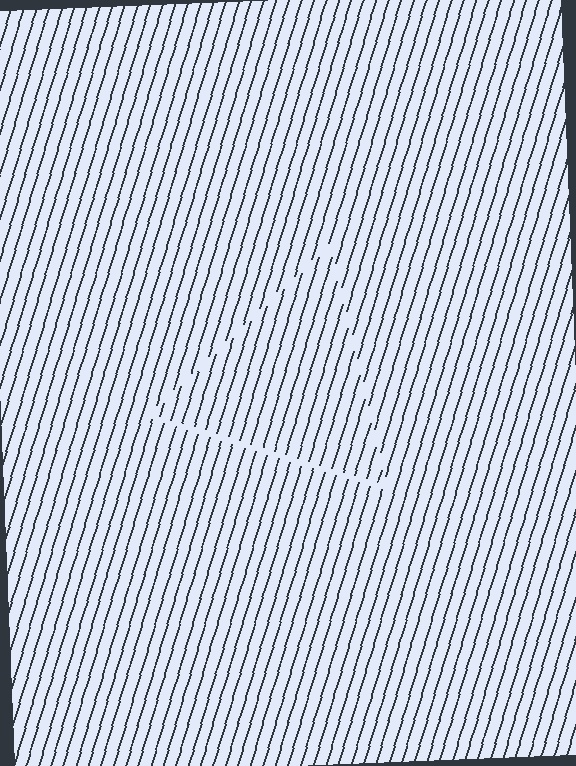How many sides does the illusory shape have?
3 sides — the line-ends trace a triangle.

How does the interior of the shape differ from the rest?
The interior of the shape contains the same grating, shifted by half a period — the contour is defined by the phase discontinuity where line-ends from the inner and outer gratings abut.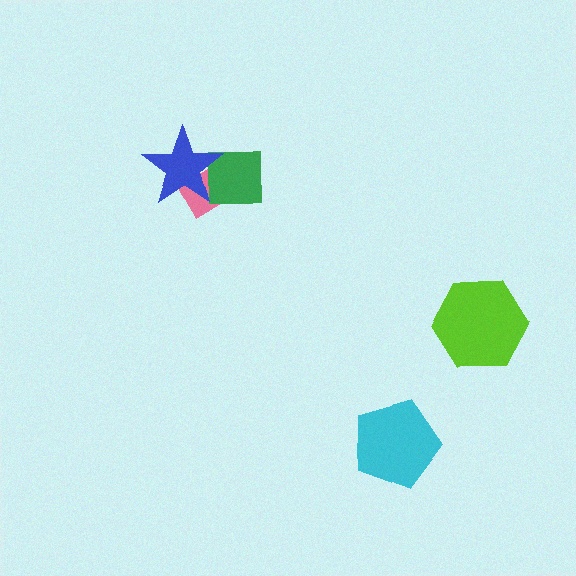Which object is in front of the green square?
The blue star is in front of the green square.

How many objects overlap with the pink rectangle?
2 objects overlap with the pink rectangle.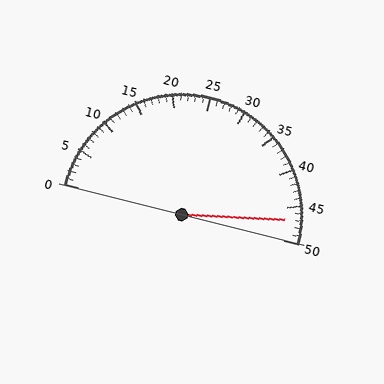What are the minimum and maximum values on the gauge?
The gauge ranges from 0 to 50.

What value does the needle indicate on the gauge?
The needle indicates approximately 47.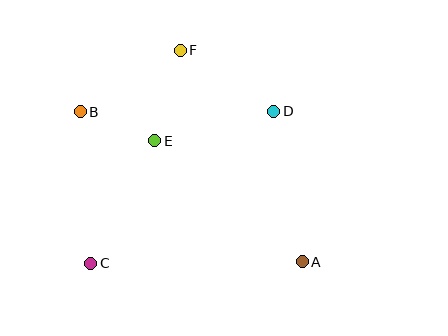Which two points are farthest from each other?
Points A and B are farthest from each other.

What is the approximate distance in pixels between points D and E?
The distance between D and E is approximately 122 pixels.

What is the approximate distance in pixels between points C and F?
The distance between C and F is approximately 231 pixels.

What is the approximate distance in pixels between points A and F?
The distance between A and F is approximately 244 pixels.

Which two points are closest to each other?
Points B and E are closest to each other.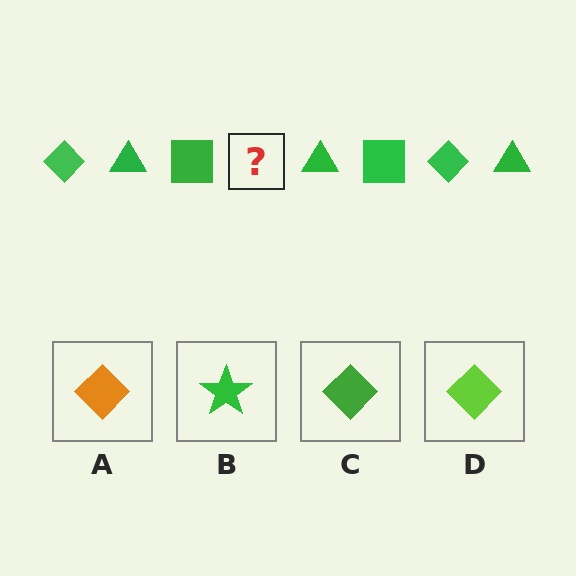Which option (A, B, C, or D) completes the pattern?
C.